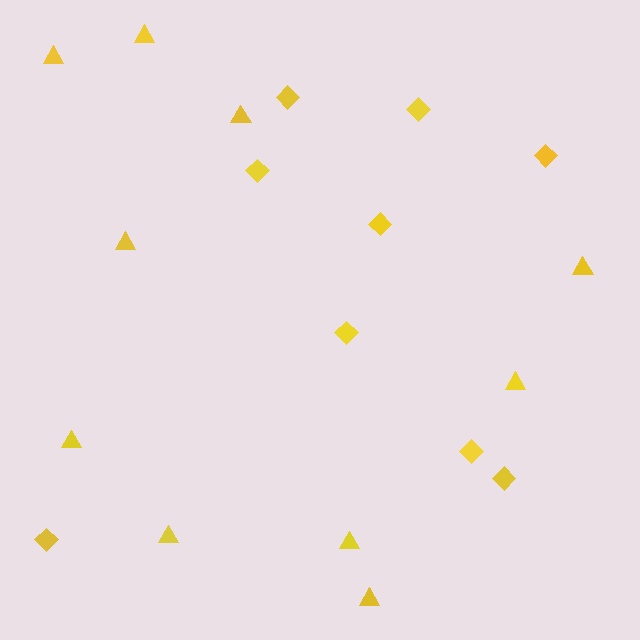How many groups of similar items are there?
There are 2 groups: one group of diamonds (9) and one group of triangles (10).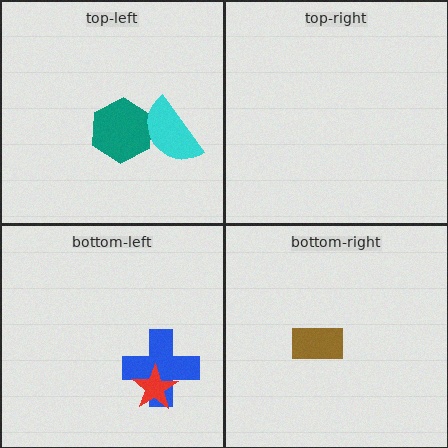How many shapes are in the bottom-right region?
1.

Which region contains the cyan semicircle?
The top-left region.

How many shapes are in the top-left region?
2.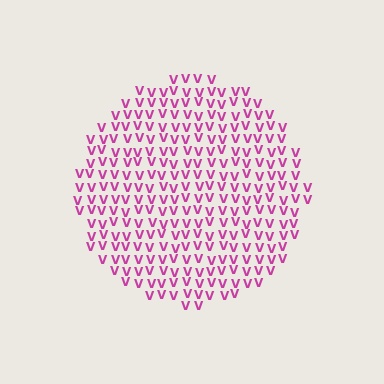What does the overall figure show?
The overall figure shows a circle.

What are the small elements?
The small elements are letter V's.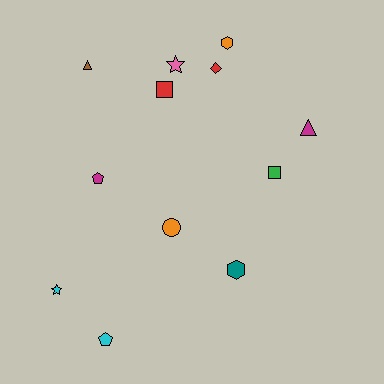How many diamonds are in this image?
There is 1 diamond.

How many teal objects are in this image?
There is 1 teal object.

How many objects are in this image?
There are 12 objects.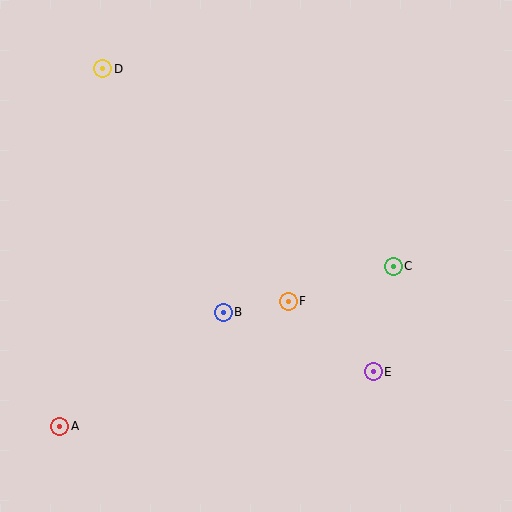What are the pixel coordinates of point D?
Point D is at (103, 69).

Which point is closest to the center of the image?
Point F at (288, 301) is closest to the center.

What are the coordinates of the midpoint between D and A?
The midpoint between D and A is at (81, 248).